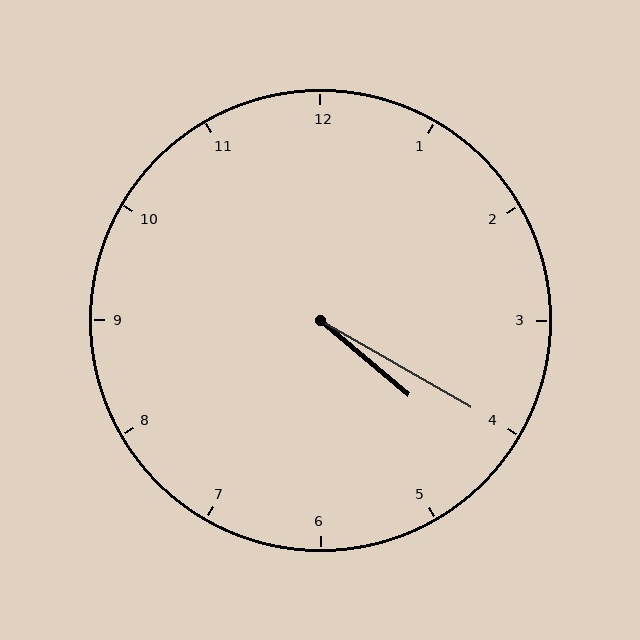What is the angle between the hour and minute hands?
Approximately 10 degrees.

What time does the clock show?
4:20.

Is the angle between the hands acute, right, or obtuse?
It is acute.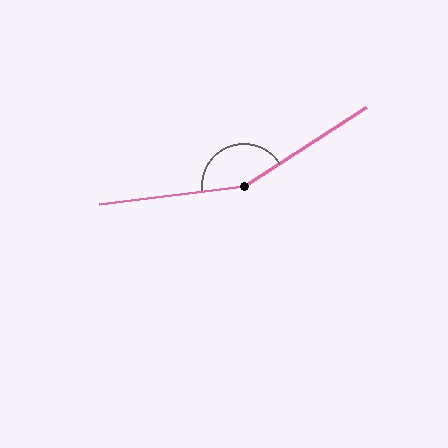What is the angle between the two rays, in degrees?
Approximately 155 degrees.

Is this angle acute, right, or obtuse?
It is obtuse.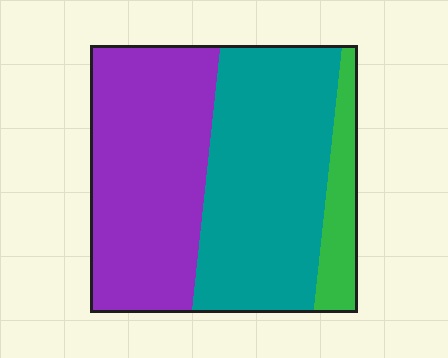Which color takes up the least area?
Green, at roughly 10%.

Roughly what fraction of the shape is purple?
Purple takes up about two fifths (2/5) of the shape.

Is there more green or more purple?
Purple.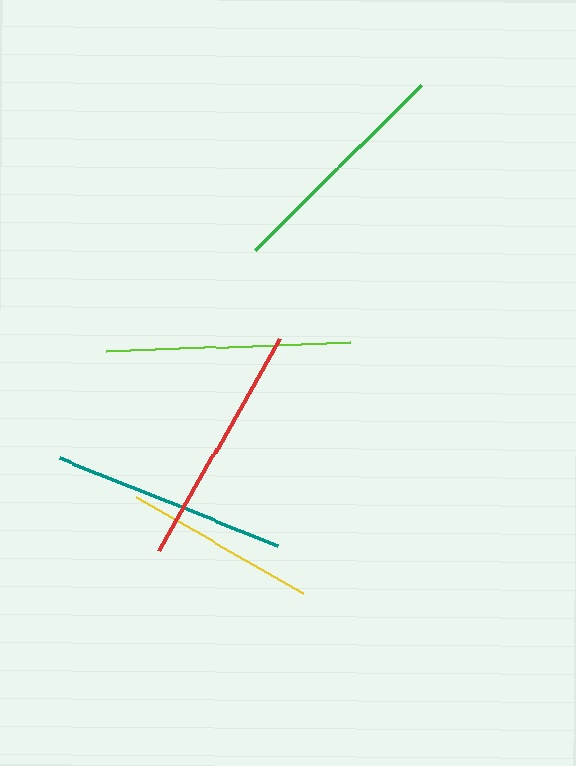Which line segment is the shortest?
The yellow line is the shortest at approximately 192 pixels.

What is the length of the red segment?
The red segment is approximately 244 pixels long.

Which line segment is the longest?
The lime line is the longest at approximately 245 pixels.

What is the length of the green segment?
The green segment is approximately 233 pixels long.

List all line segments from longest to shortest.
From longest to shortest: lime, red, teal, green, yellow.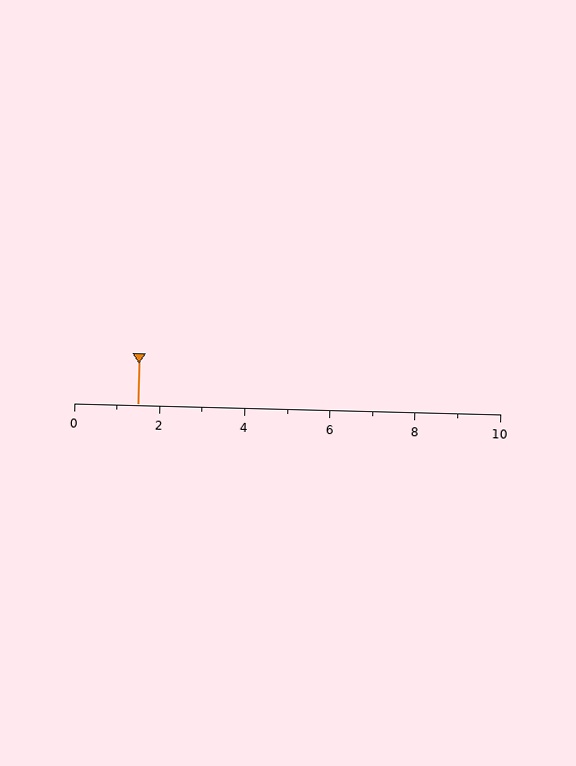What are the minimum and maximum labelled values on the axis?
The axis runs from 0 to 10.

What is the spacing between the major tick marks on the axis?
The major ticks are spaced 2 apart.